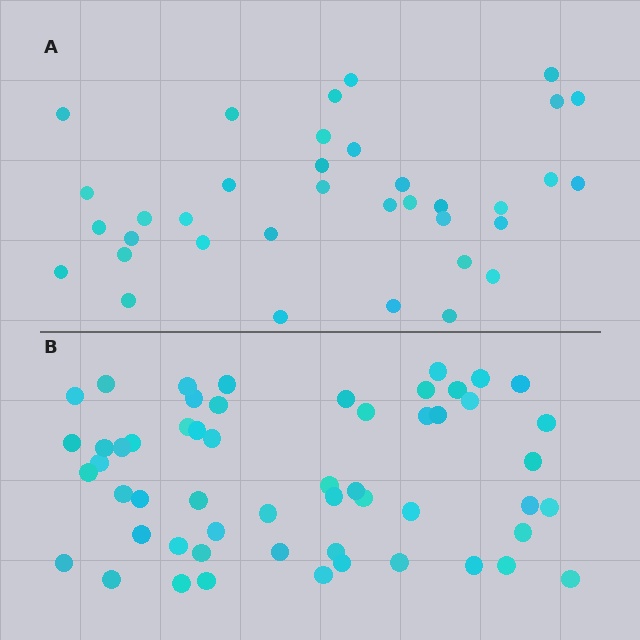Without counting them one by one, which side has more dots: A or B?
Region B (the bottom region) has more dots.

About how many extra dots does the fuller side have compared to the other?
Region B has approximately 20 more dots than region A.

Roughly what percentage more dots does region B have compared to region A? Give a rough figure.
About 55% more.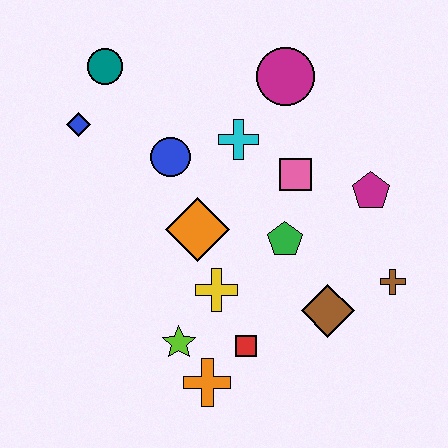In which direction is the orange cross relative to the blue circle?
The orange cross is below the blue circle.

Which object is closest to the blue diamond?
The teal circle is closest to the blue diamond.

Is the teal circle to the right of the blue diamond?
Yes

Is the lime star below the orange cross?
No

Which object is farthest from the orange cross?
The teal circle is farthest from the orange cross.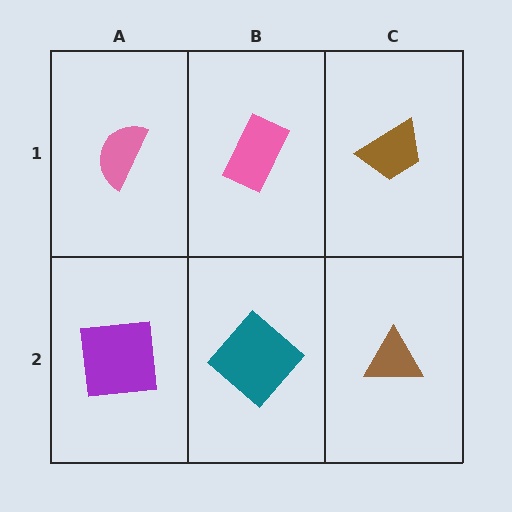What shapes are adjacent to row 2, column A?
A pink semicircle (row 1, column A), a teal diamond (row 2, column B).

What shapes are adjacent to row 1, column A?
A purple square (row 2, column A), a pink rectangle (row 1, column B).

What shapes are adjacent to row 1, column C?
A brown triangle (row 2, column C), a pink rectangle (row 1, column B).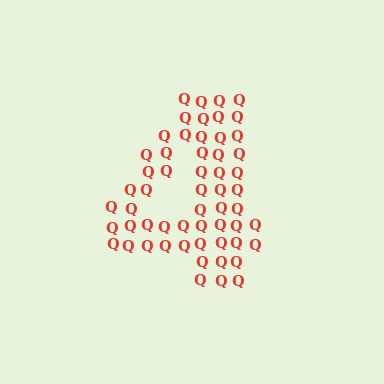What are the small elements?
The small elements are letter Q's.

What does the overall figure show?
The overall figure shows the digit 4.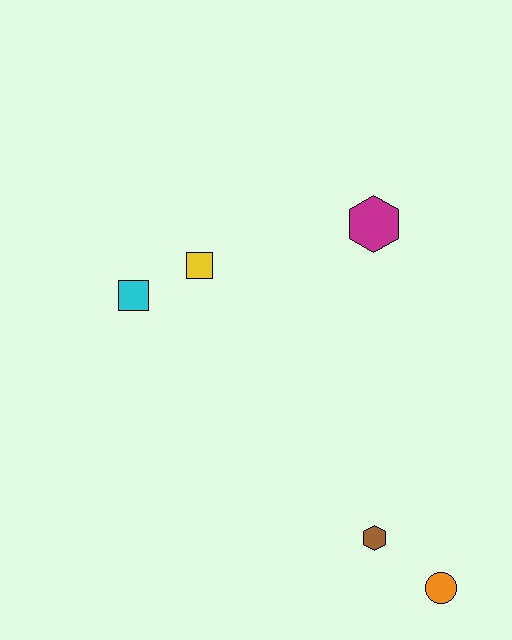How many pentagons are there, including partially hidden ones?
There are no pentagons.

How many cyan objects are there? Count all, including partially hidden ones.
There is 1 cyan object.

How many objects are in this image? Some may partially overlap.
There are 5 objects.